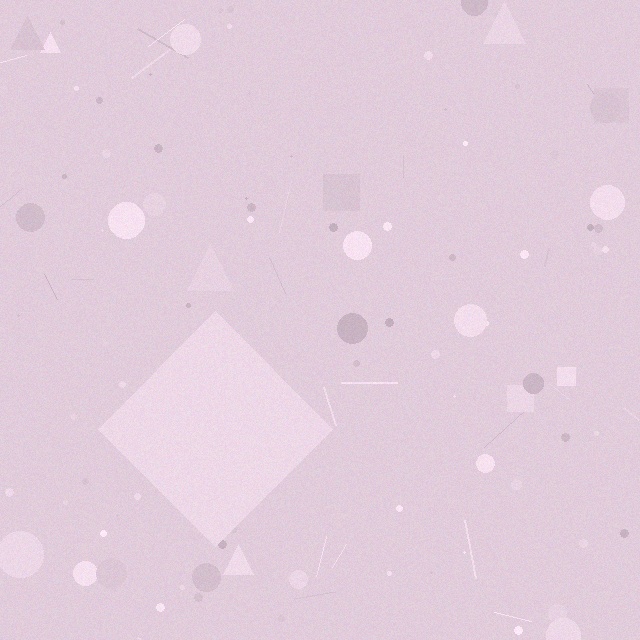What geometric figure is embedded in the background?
A diamond is embedded in the background.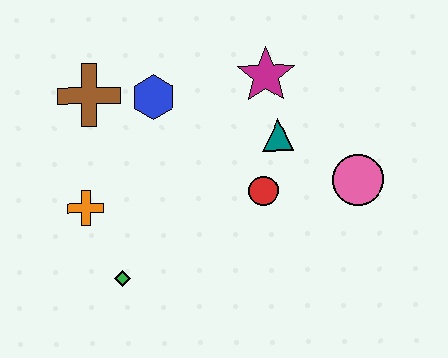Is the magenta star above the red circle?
Yes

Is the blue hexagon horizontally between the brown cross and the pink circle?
Yes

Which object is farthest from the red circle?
The brown cross is farthest from the red circle.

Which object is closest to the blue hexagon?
The brown cross is closest to the blue hexagon.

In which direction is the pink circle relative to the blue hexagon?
The pink circle is to the right of the blue hexagon.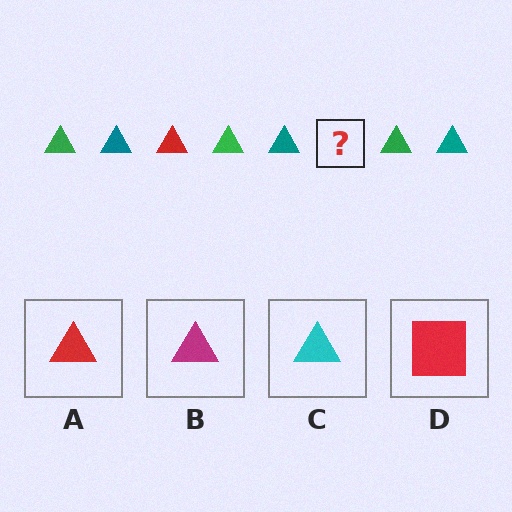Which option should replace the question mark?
Option A.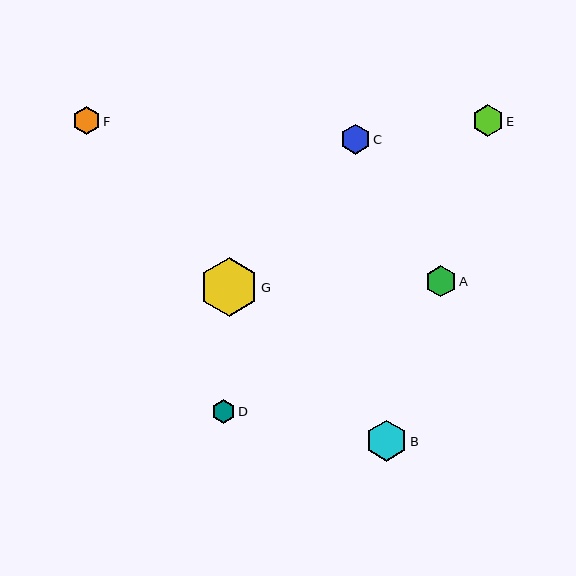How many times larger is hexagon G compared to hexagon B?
Hexagon G is approximately 1.4 times the size of hexagon B.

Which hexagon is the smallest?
Hexagon D is the smallest with a size of approximately 24 pixels.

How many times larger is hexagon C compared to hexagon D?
Hexagon C is approximately 1.3 times the size of hexagon D.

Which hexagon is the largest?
Hexagon G is the largest with a size of approximately 59 pixels.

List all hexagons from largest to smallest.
From largest to smallest: G, B, E, A, C, F, D.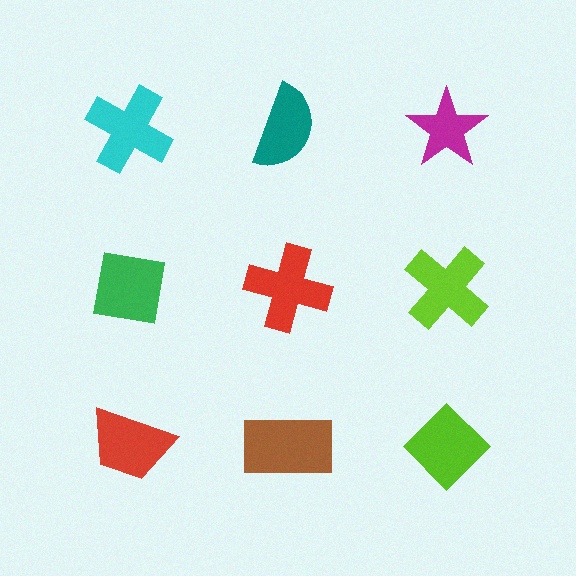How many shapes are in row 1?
3 shapes.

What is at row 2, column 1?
A green square.